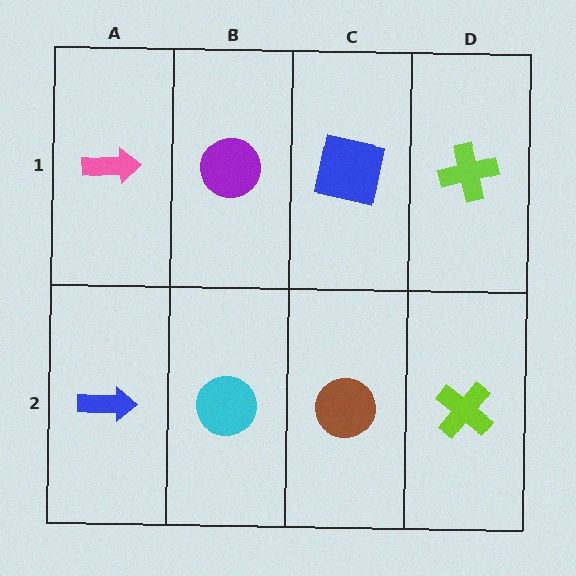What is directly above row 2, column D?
A lime cross.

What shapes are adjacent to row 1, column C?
A brown circle (row 2, column C), a purple circle (row 1, column B), a lime cross (row 1, column D).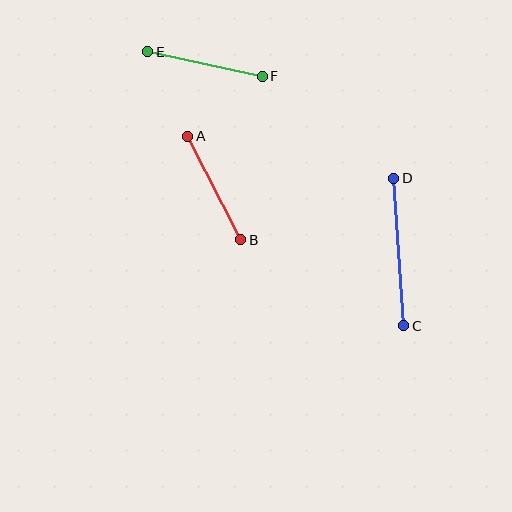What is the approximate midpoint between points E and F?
The midpoint is at approximately (205, 64) pixels.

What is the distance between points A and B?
The distance is approximately 116 pixels.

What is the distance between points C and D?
The distance is approximately 148 pixels.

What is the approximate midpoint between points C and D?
The midpoint is at approximately (399, 252) pixels.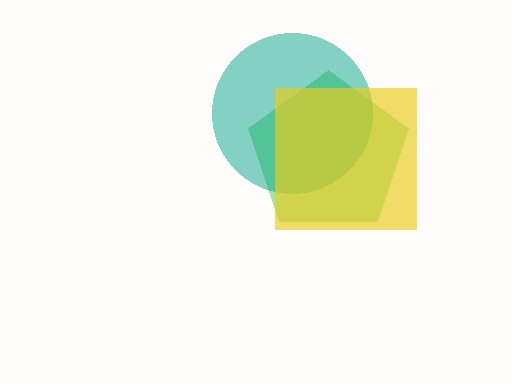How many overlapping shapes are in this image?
There are 3 overlapping shapes in the image.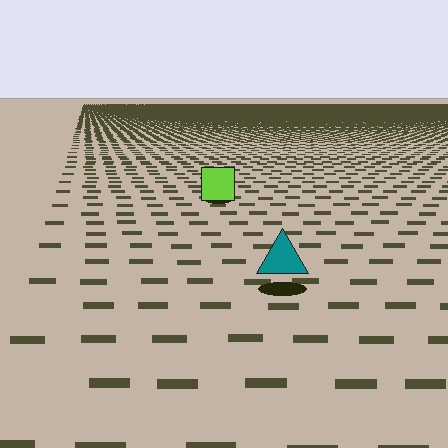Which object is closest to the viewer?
The teal triangle is closest. The texture marks near it are larger and more spread out.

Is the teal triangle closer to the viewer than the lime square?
Yes. The teal triangle is closer — you can tell from the texture gradient: the ground texture is coarser near it.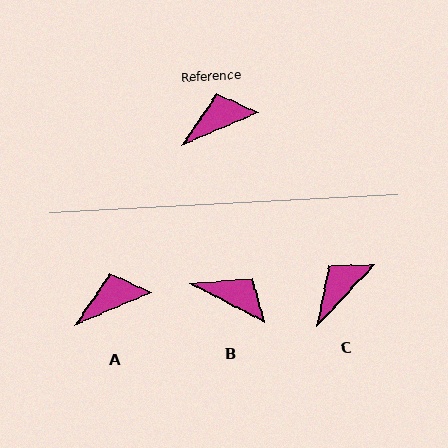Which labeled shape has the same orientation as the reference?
A.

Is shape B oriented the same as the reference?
No, it is off by about 51 degrees.